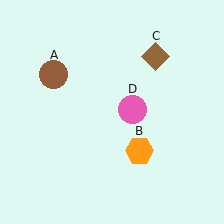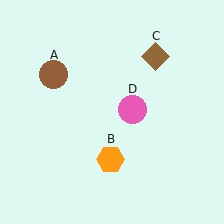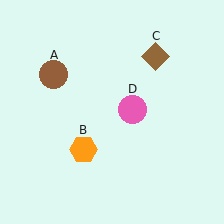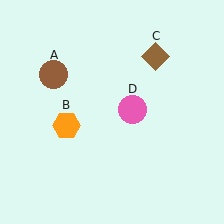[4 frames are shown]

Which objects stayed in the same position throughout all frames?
Brown circle (object A) and brown diamond (object C) and pink circle (object D) remained stationary.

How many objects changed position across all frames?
1 object changed position: orange hexagon (object B).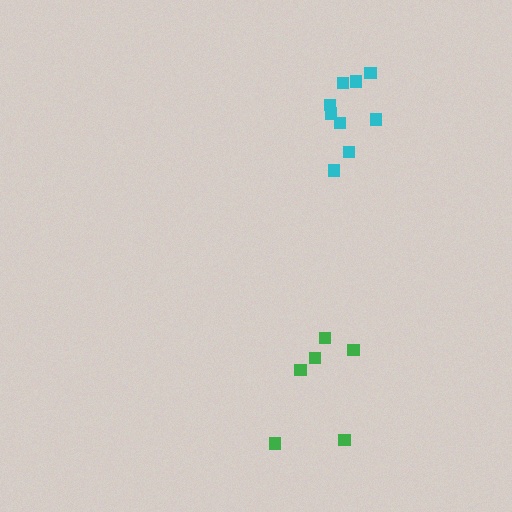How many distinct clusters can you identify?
There are 2 distinct clusters.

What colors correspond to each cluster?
The clusters are colored: green, cyan.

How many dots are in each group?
Group 1: 6 dots, Group 2: 9 dots (15 total).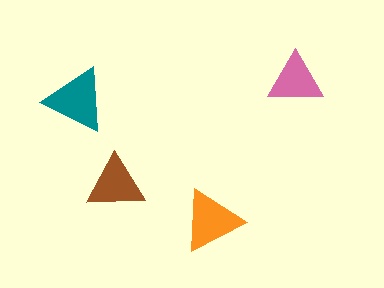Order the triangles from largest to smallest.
the teal one, the orange one, the brown one, the pink one.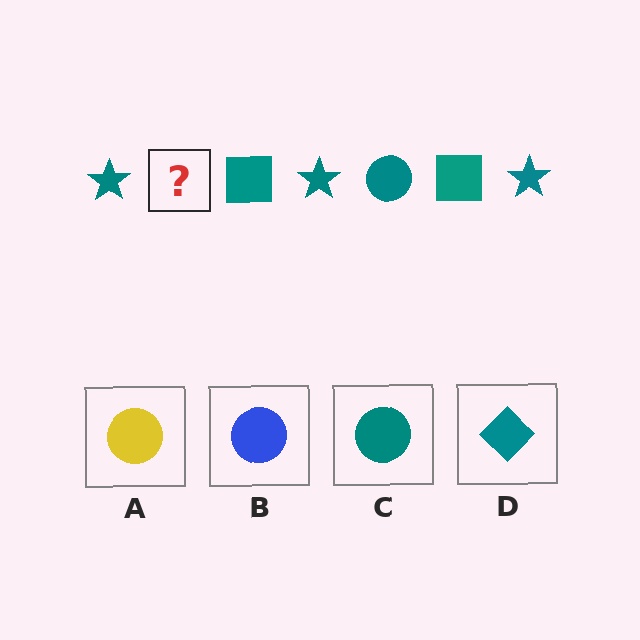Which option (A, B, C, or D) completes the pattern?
C.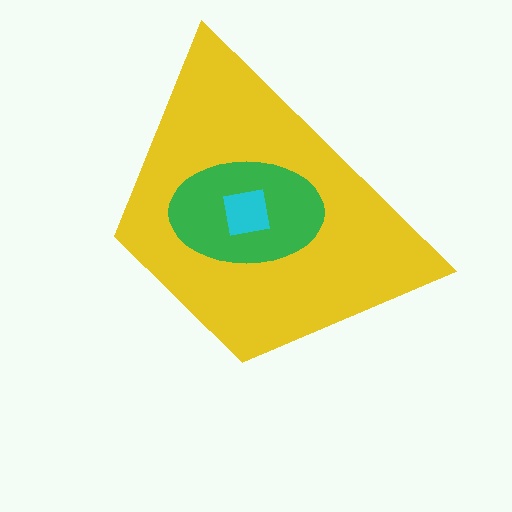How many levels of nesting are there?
3.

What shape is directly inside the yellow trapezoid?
The green ellipse.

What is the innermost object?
The cyan square.